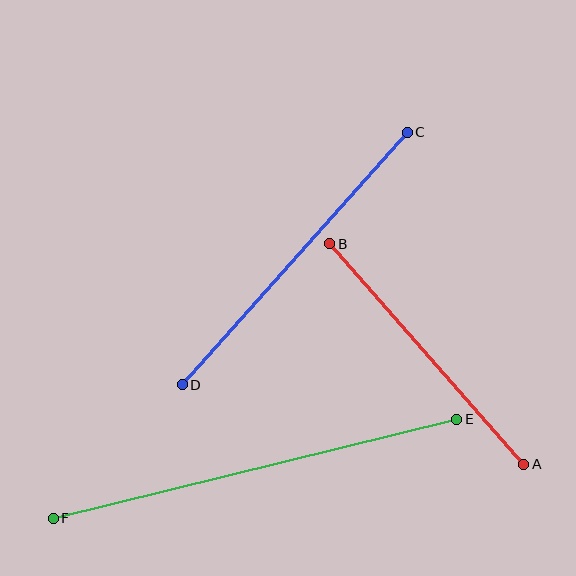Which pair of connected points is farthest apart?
Points E and F are farthest apart.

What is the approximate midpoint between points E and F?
The midpoint is at approximately (255, 469) pixels.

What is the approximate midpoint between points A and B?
The midpoint is at approximately (427, 354) pixels.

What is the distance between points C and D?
The distance is approximately 338 pixels.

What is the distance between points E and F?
The distance is approximately 415 pixels.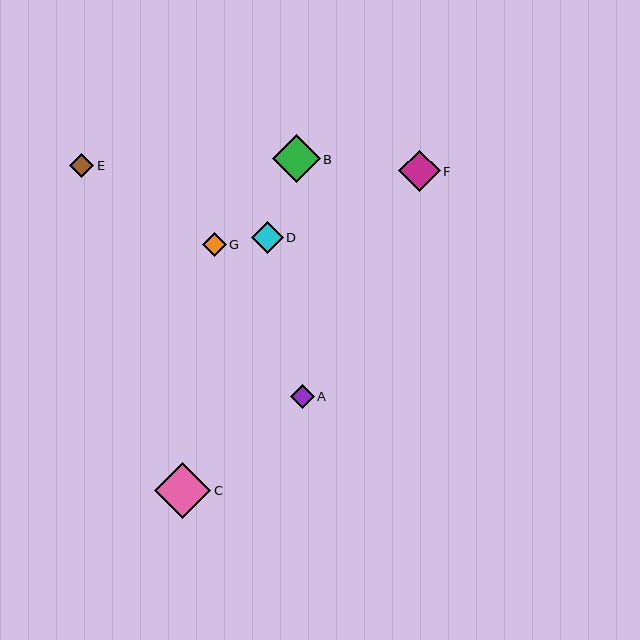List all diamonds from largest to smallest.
From largest to smallest: C, B, F, D, E, G, A.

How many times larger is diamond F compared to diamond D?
Diamond F is approximately 1.3 times the size of diamond D.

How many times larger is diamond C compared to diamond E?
Diamond C is approximately 2.3 times the size of diamond E.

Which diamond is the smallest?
Diamond A is the smallest with a size of approximately 24 pixels.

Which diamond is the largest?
Diamond C is the largest with a size of approximately 56 pixels.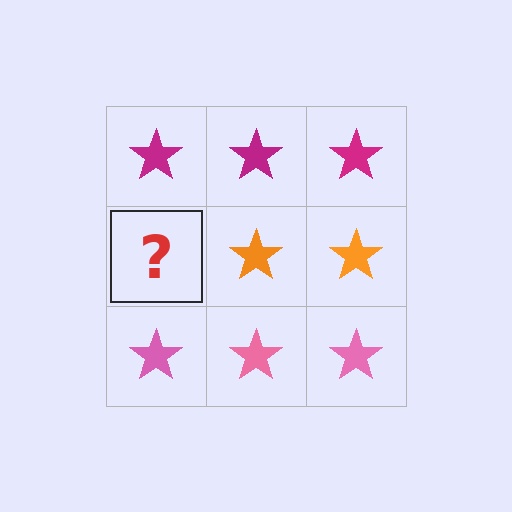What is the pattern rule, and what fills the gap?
The rule is that each row has a consistent color. The gap should be filled with an orange star.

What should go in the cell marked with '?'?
The missing cell should contain an orange star.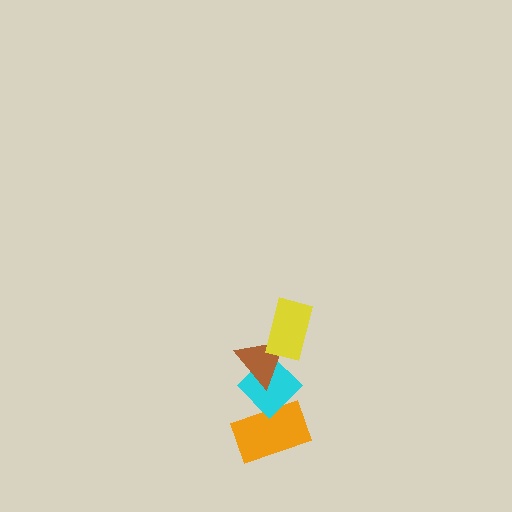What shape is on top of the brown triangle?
The yellow rectangle is on top of the brown triangle.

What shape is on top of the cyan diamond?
The brown triangle is on top of the cyan diamond.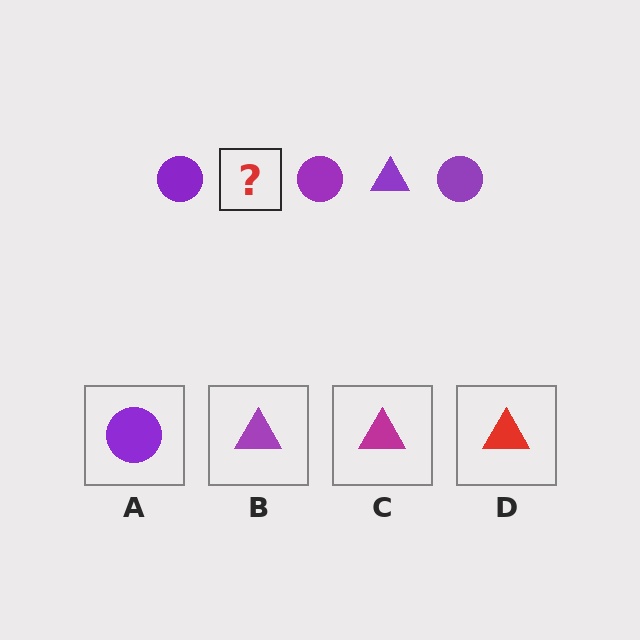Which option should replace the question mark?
Option B.